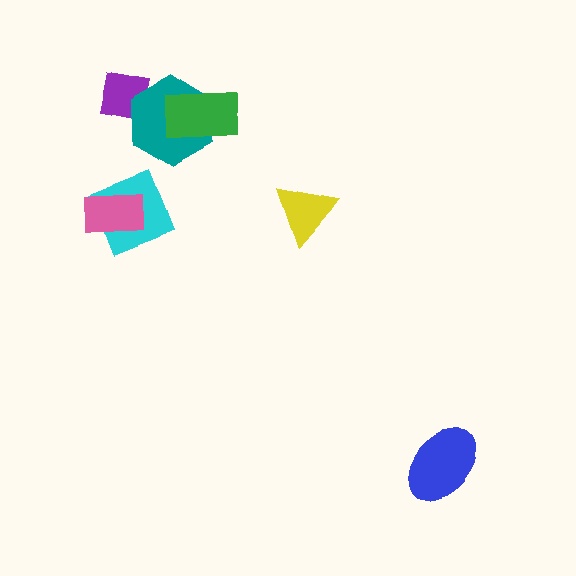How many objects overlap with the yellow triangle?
0 objects overlap with the yellow triangle.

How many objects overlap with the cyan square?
1 object overlaps with the cyan square.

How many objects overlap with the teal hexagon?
2 objects overlap with the teal hexagon.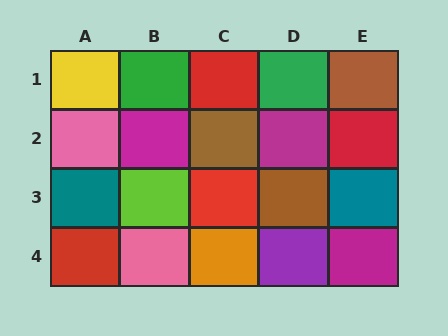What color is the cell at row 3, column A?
Teal.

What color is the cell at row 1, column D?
Green.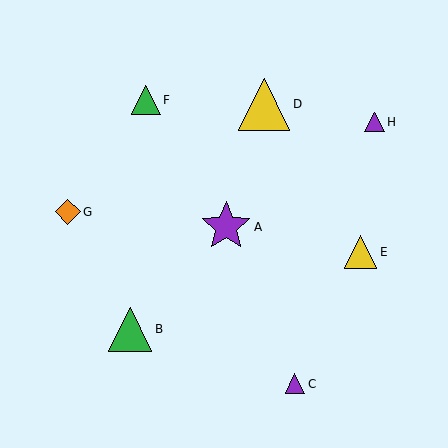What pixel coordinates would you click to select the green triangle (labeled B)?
Click at (130, 329) to select the green triangle B.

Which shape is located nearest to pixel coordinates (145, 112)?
The green triangle (labeled F) at (146, 100) is nearest to that location.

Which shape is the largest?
The yellow triangle (labeled D) is the largest.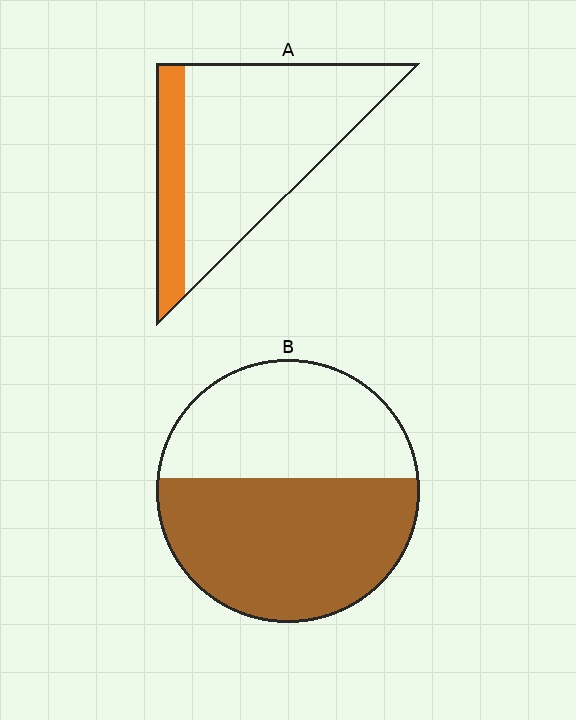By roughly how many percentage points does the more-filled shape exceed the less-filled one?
By roughly 35 percentage points (B over A).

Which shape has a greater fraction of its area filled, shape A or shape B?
Shape B.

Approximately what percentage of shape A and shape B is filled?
A is approximately 20% and B is approximately 55%.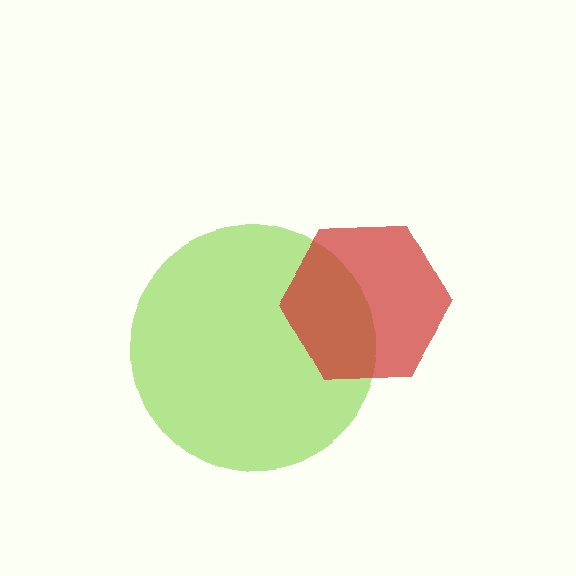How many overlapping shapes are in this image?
There are 2 overlapping shapes in the image.